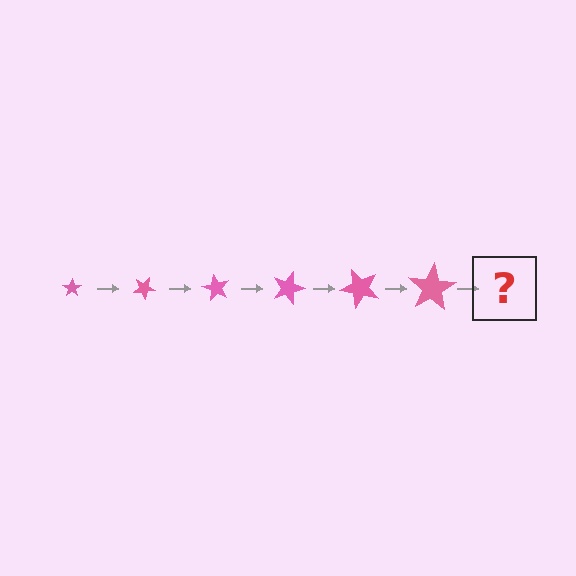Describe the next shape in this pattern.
It should be a star, larger than the previous one and rotated 180 degrees from the start.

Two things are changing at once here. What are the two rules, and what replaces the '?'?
The two rules are that the star grows larger each step and it rotates 30 degrees each step. The '?' should be a star, larger than the previous one and rotated 180 degrees from the start.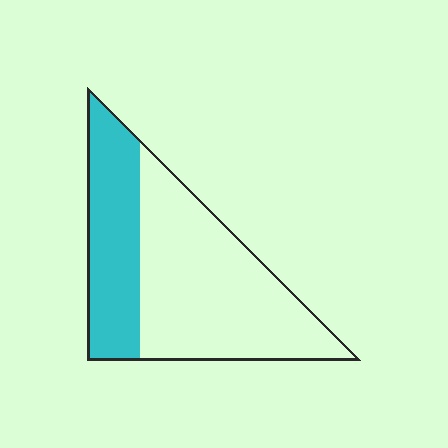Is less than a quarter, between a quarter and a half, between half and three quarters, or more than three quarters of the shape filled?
Between a quarter and a half.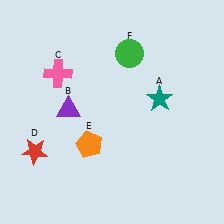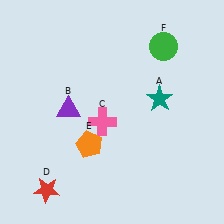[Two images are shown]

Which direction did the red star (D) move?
The red star (D) moved down.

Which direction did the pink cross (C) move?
The pink cross (C) moved down.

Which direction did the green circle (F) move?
The green circle (F) moved right.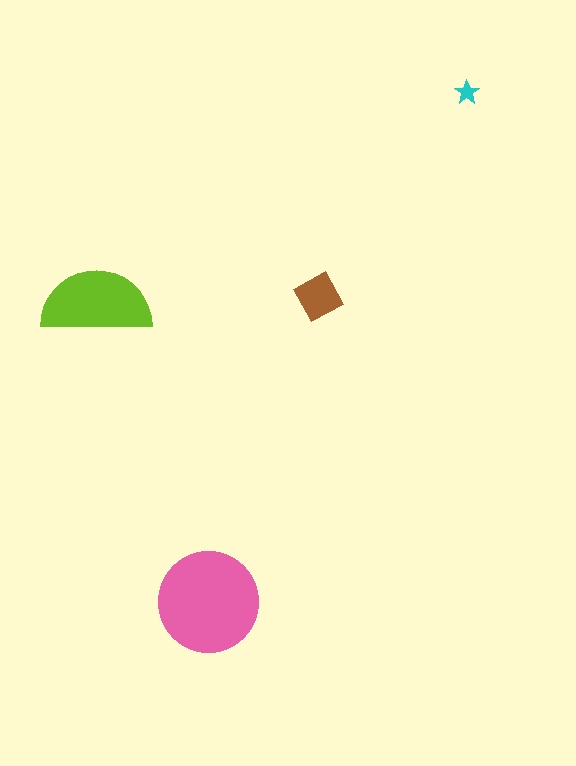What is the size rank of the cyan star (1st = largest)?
4th.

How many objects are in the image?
There are 4 objects in the image.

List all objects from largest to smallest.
The pink circle, the lime semicircle, the brown diamond, the cyan star.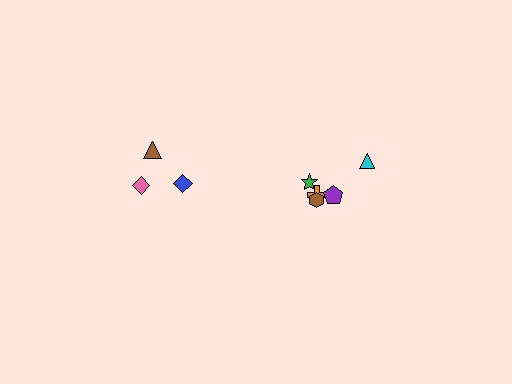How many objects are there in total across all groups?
There are 8 objects.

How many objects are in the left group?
There are 3 objects.